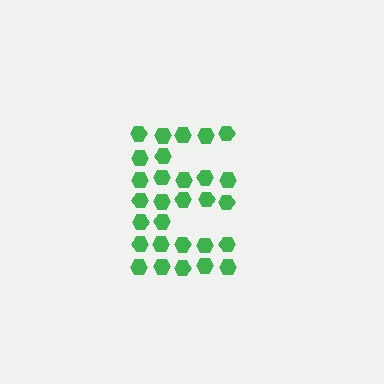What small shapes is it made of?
It is made of small hexagons.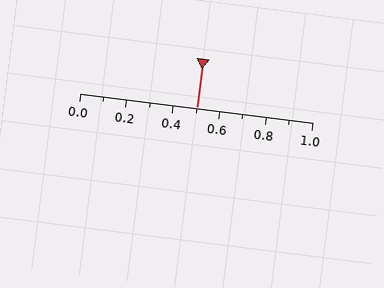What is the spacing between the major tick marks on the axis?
The major ticks are spaced 0.2 apart.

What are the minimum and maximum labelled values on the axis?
The axis runs from 0.0 to 1.0.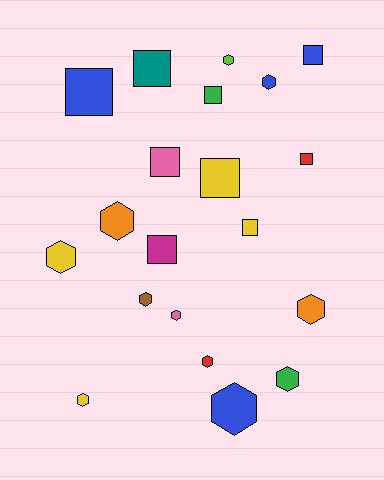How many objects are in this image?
There are 20 objects.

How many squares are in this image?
There are 9 squares.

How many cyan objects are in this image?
There are no cyan objects.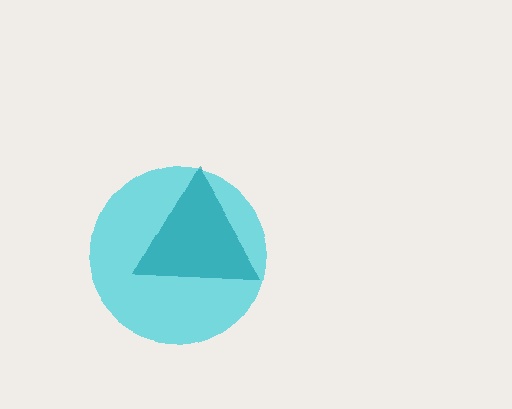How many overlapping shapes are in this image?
There are 2 overlapping shapes in the image.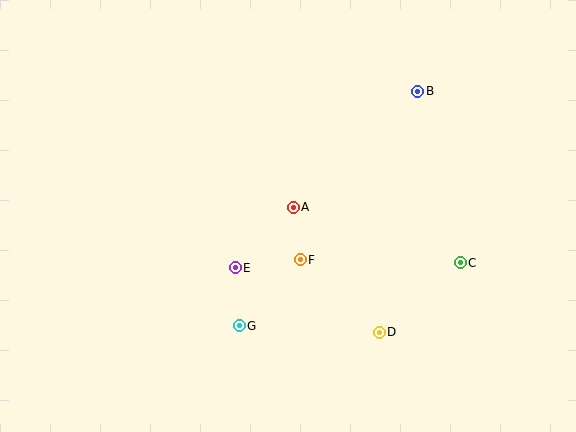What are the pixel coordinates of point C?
Point C is at (460, 263).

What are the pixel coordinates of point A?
Point A is at (293, 207).